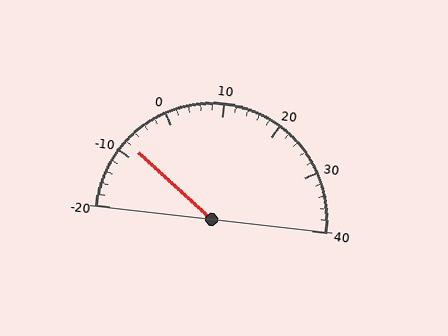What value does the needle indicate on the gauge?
The needle indicates approximately -8.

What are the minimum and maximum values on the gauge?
The gauge ranges from -20 to 40.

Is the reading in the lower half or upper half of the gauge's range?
The reading is in the lower half of the range (-20 to 40).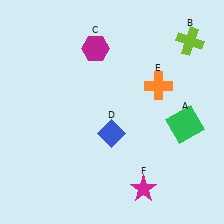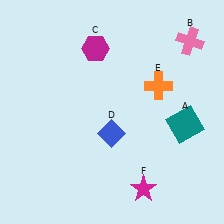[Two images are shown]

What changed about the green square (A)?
In Image 1, A is green. In Image 2, it changed to teal.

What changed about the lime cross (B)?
In Image 1, B is lime. In Image 2, it changed to pink.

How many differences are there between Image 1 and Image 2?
There are 2 differences between the two images.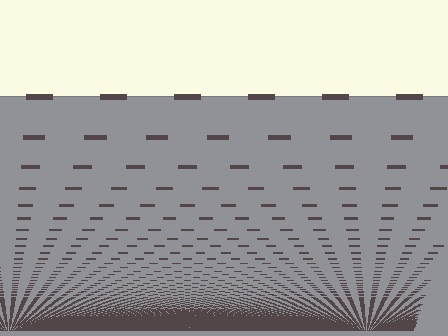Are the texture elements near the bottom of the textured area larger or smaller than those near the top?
Smaller. The gradient is inverted — elements near the bottom are smaller and denser.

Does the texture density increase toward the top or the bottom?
Density increases toward the bottom.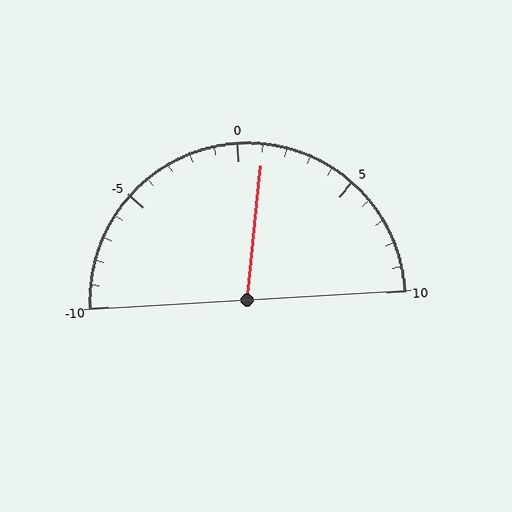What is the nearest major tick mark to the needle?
The nearest major tick mark is 0.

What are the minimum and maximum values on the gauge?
The gauge ranges from -10 to 10.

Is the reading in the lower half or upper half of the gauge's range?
The reading is in the upper half of the range (-10 to 10).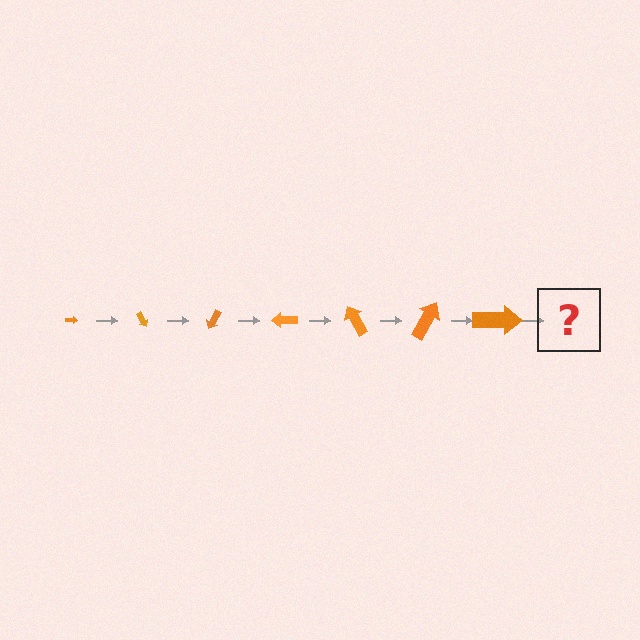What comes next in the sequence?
The next element should be an arrow, larger than the previous one and rotated 420 degrees from the start.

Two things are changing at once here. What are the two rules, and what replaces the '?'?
The two rules are that the arrow grows larger each step and it rotates 60 degrees each step. The '?' should be an arrow, larger than the previous one and rotated 420 degrees from the start.